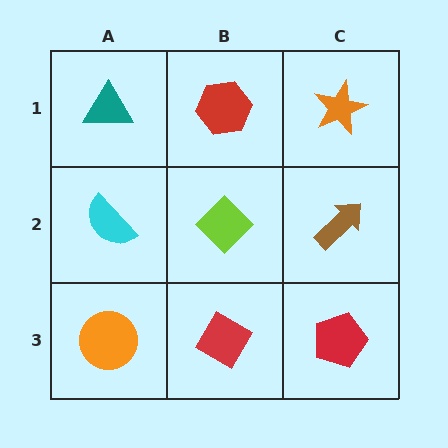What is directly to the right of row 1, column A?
A red hexagon.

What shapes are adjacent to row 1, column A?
A cyan semicircle (row 2, column A), a red hexagon (row 1, column B).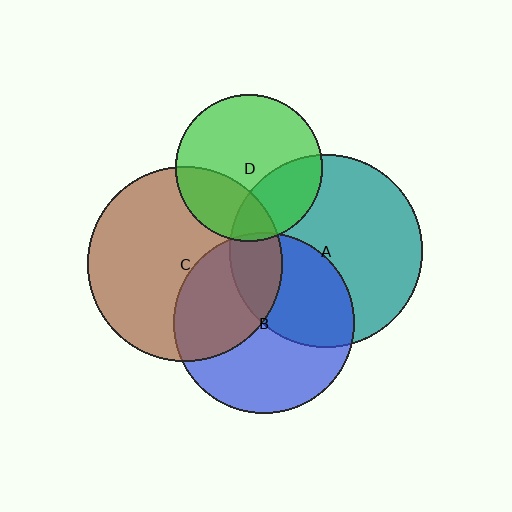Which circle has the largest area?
Circle C (brown).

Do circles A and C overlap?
Yes.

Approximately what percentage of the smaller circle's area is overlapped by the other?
Approximately 15%.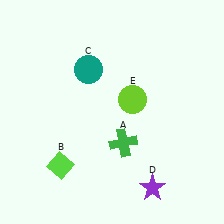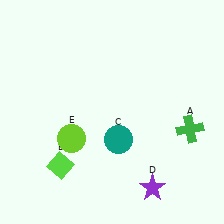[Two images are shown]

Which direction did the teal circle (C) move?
The teal circle (C) moved down.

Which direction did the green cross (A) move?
The green cross (A) moved right.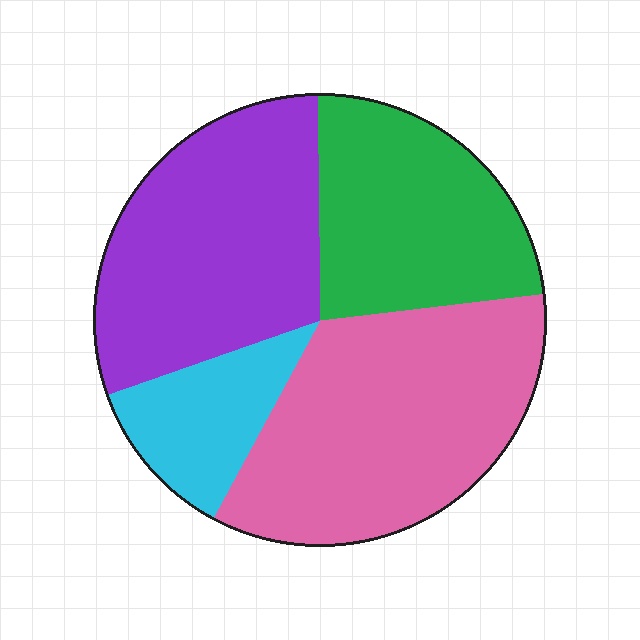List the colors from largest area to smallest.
From largest to smallest: pink, purple, green, cyan.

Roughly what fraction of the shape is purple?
Purple covers around 30% of the shape.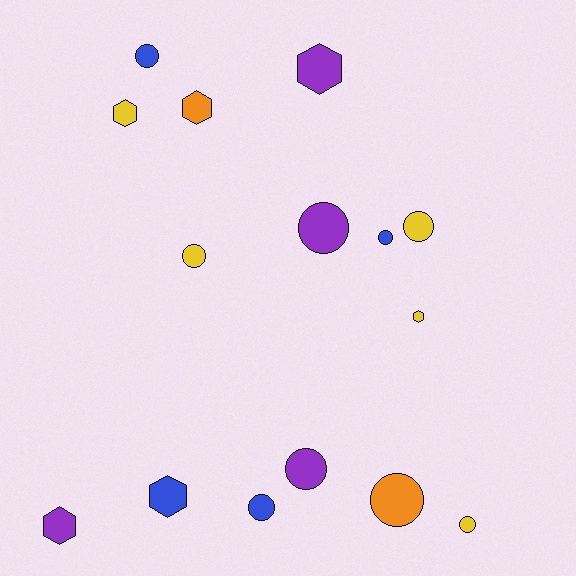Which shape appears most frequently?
Circle, with 9 objects.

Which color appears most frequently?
Yellow, with 5 objects.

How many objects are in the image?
There are 15 objects.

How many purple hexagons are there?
There are 2 purple hexagons.